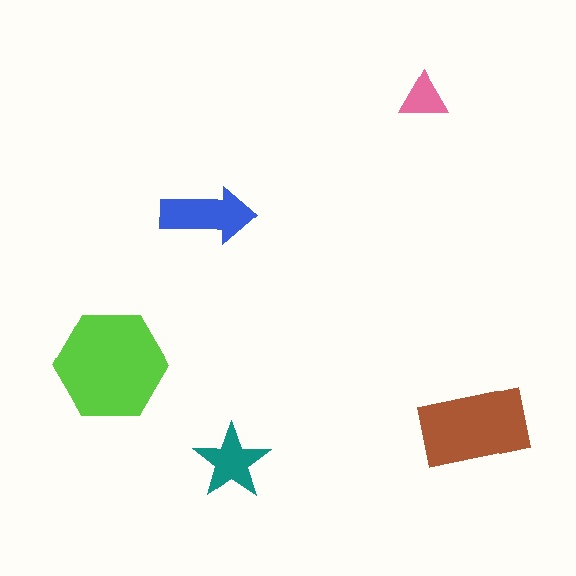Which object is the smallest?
The pink triangle.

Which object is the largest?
The lime hexagon.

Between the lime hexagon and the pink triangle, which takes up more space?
The lime hexagon.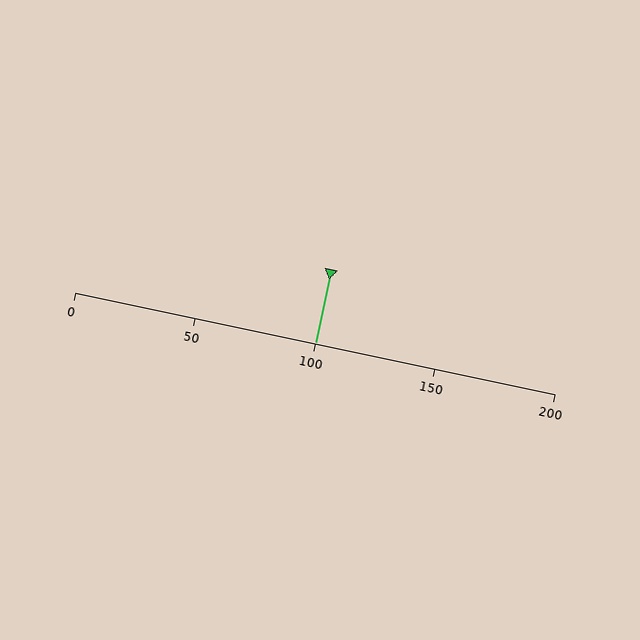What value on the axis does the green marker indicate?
The marker indicates approximately 100.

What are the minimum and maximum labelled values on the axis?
The axis runs from 0 to 200.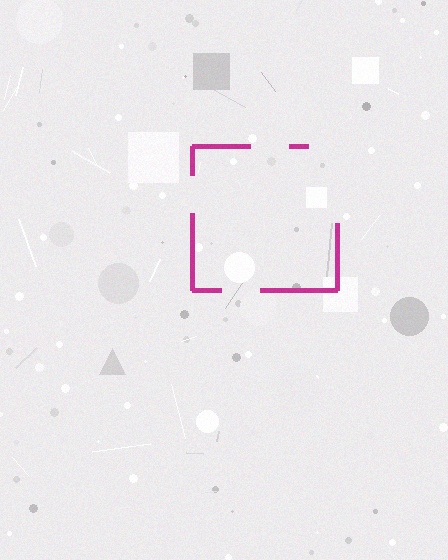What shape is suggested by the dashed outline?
The dashed outline suggests a square.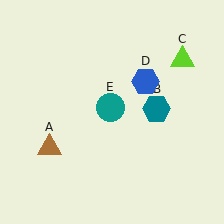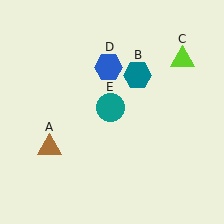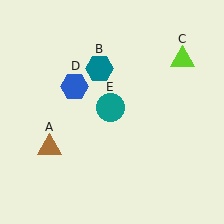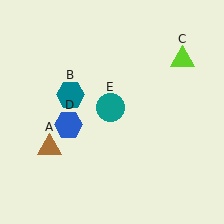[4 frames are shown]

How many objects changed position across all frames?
2 objects changed position: teal hexagon (object B), blue hexagon (object D).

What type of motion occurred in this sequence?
The teal hexagon (object B), blue hexagon (object D) rotated counterclockwise around the center of the scene.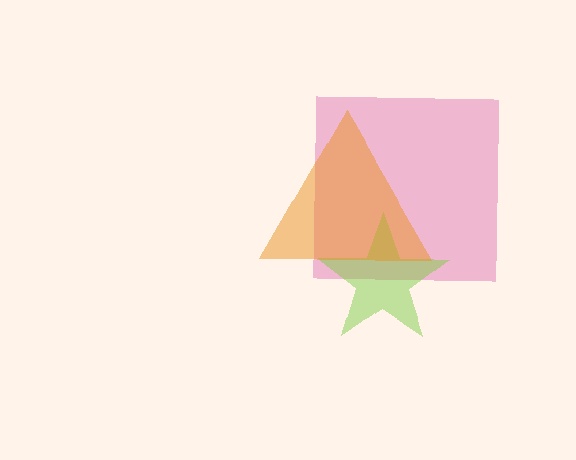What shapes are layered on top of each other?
The layered shapes are: a pink square, a lime star, an orange triangle.